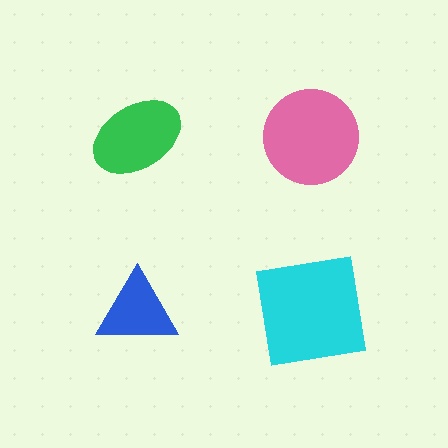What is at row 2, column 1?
A blue triangle.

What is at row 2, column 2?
A cyan square.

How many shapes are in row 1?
2 shapes.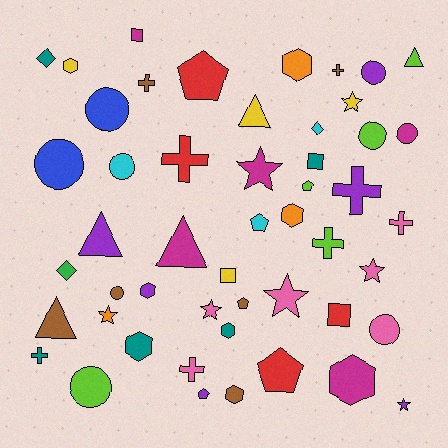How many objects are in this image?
There are 50 objects.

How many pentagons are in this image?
There are 6 pentagons.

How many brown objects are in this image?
There are 6 brown objects.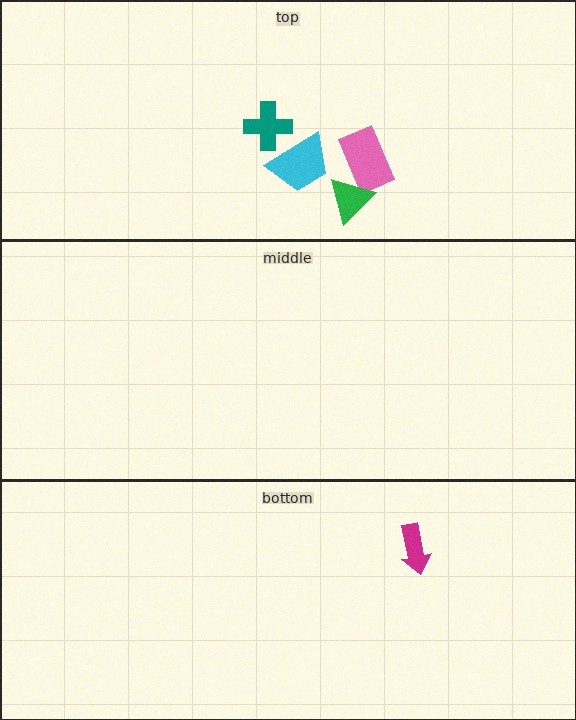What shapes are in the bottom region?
The magenta arrow.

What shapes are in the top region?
The pink rectangle, the cyan trapezoid, the teal cross, the green triangle.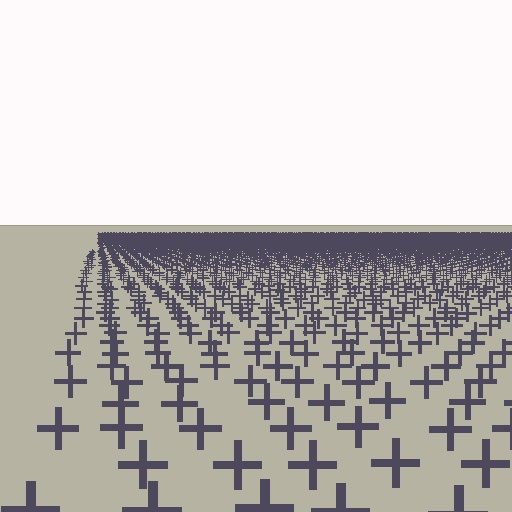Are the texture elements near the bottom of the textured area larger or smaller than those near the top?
Larger. Near the bottom, elements are closer to the viewer and appear at a bigger on-screen size.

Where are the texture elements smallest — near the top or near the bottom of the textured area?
Near the top.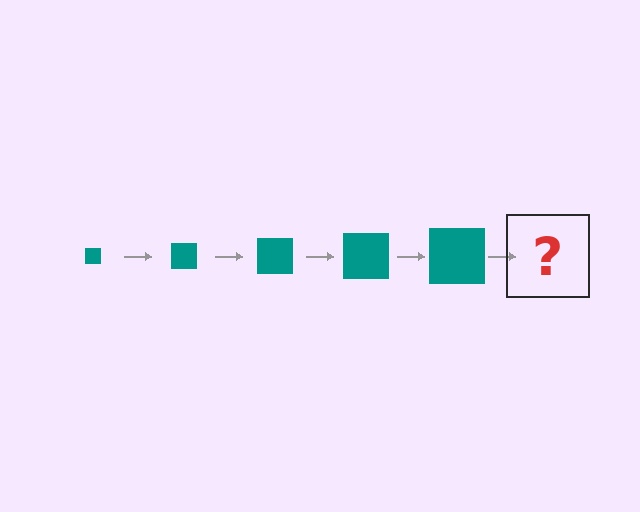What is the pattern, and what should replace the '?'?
The pattern is that the square gets progressively larger each step. The '?' should be a teal square, larger than the previous one.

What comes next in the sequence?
The next element should be a teal square, larger than the previous one.